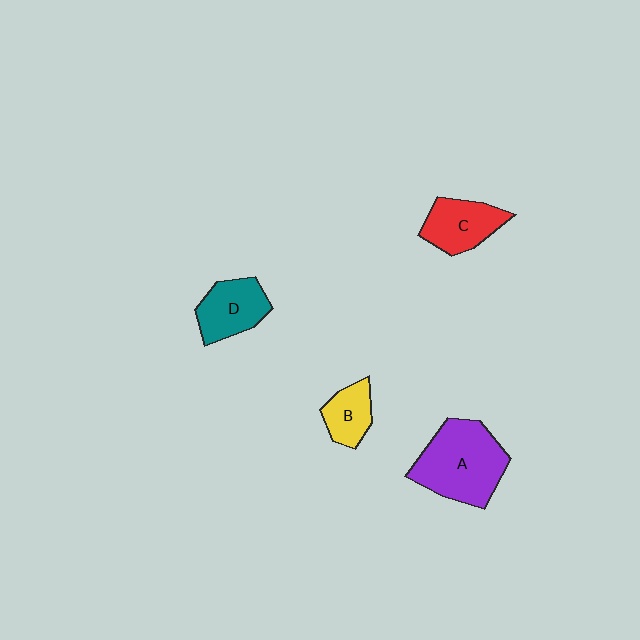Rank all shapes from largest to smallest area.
From largest to smallest: A (purple), C (red), D (teal), B (yellow).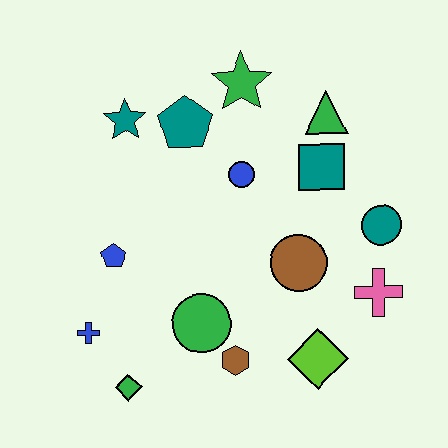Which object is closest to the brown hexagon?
The green circle is closest to the brown hexagon.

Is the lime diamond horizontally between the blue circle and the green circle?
No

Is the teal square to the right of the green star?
Yes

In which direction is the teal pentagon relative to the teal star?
The teal pentagon is to the right of the teal star.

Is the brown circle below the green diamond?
No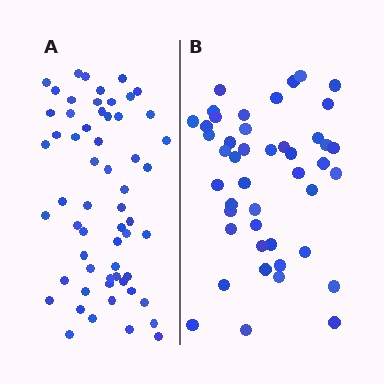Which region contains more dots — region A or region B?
Region A (the left region) has more dots.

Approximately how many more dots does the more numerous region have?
Region A has approximately 15 more dots than region B.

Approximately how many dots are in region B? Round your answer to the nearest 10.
About 40 dots. (The exact count is 45, which rounds to 40.)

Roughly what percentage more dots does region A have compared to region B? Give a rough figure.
About 30% more.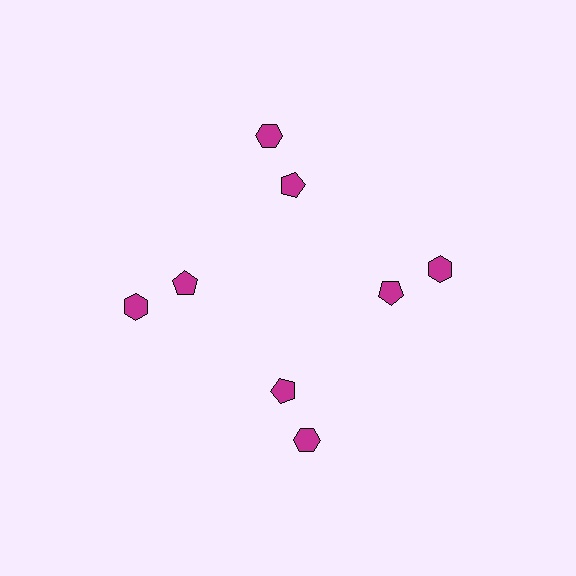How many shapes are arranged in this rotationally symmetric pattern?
There are 8 shapes, arranged in 4 groups of 2.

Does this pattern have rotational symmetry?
Yes, this pattern has 4-fold rotational symmetry. It looks the same after rotating 90 degrees around the center.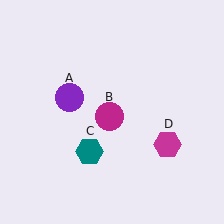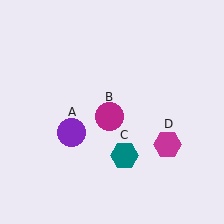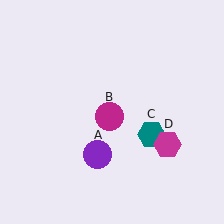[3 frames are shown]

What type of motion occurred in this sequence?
The purple circle (object A), teal hexagon (object C) rotated counterclockwise around the center of the scene.